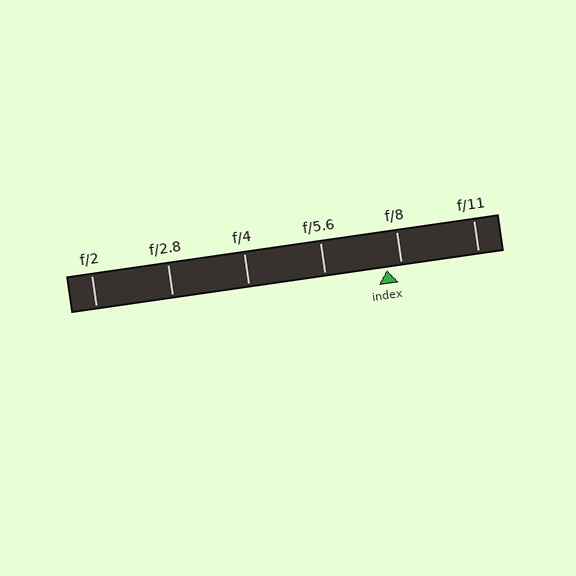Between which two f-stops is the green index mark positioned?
The index mark is between f/5.6 and f/8.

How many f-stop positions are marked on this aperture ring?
There are 6 f-stop positions marked.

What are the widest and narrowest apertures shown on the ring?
The widest aperture shown is f/2 and the narrowest is f/11.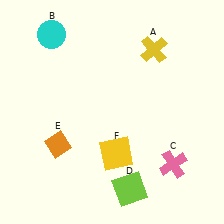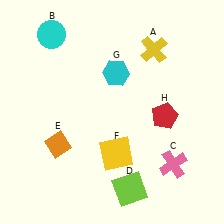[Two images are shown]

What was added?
A cyan hexagon (G), a red pentagon (H) were added in Image 2.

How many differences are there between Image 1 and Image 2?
There are 2 differences between the two images.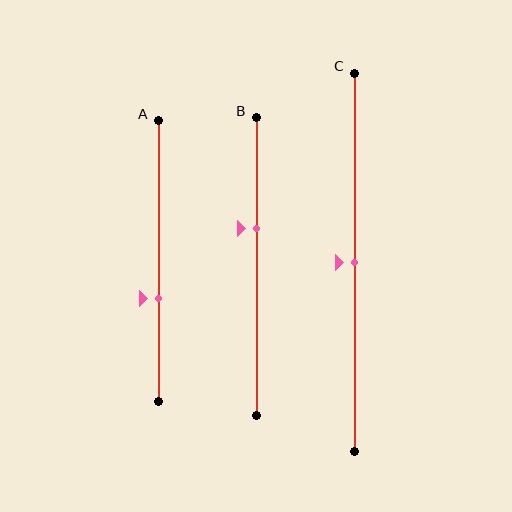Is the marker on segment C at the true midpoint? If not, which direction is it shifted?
Yes, the marker on segment C is at the true midpoint.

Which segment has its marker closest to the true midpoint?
Segment C has its marker closest to the true midpoint.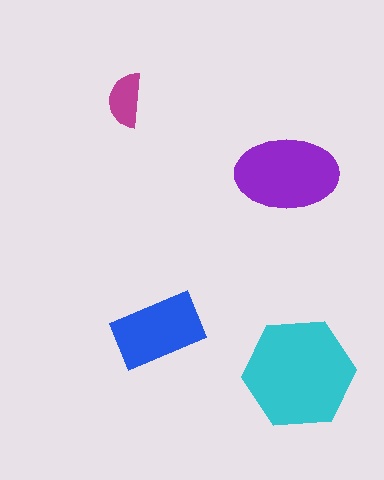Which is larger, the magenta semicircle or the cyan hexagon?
The cyan hexagon.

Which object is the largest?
The cyan hexagon.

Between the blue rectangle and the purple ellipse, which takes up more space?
The purple ellipse.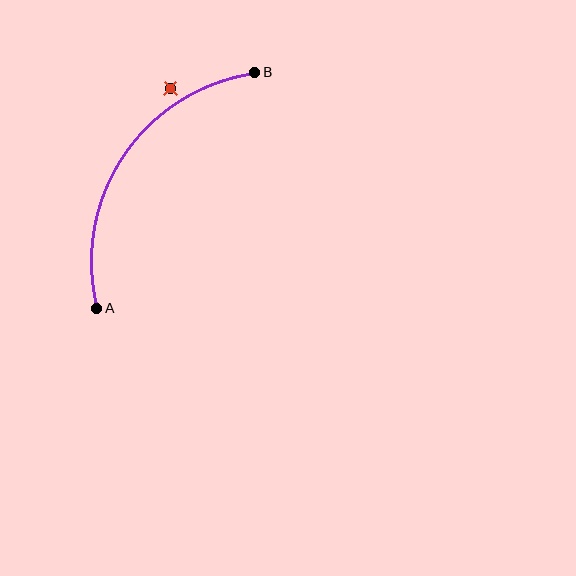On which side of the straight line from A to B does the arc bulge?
The arc bulges above and to the left of the straight line connecting A and B.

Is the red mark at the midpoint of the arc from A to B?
No — the red mark does not lie on the arc at all. It sits slightly outside the curve.